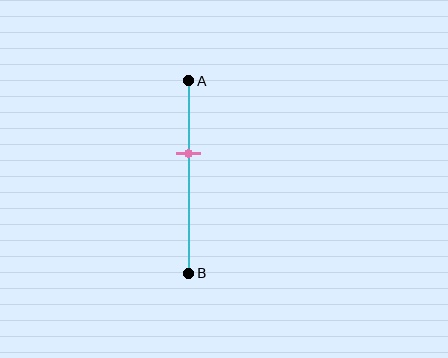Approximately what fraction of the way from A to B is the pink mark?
The pink mark is approximately 40% of the way from A to B.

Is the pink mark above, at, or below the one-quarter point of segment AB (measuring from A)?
The pink mark is below the one-quarter point of segment AB.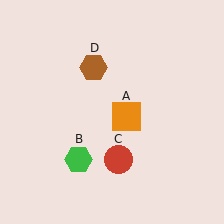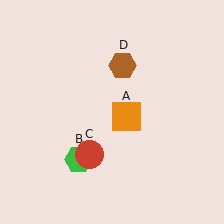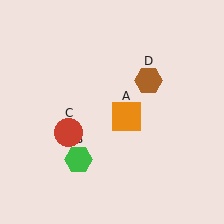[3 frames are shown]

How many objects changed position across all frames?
2 objects changed position: red circle (object C), brown hexagon (object D).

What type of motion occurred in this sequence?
The red circle (object C), brown hexagon (object D) rotated clockwise around the center of the scene.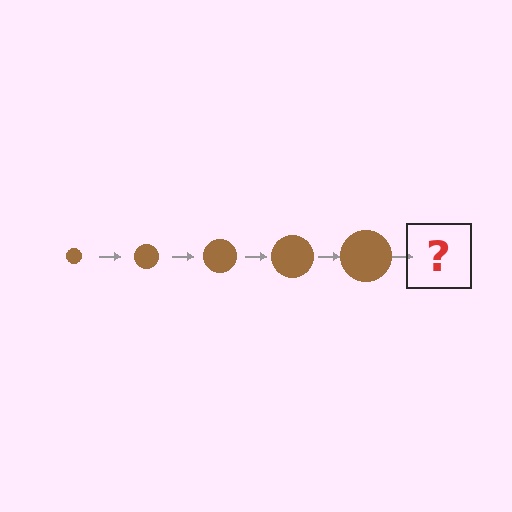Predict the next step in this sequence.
The next step is a brown circle, larger than the previous one.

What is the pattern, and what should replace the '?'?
The pattern is that the circle gets progressively larger each step. The '?' should be a brown circle, larger than the previous one.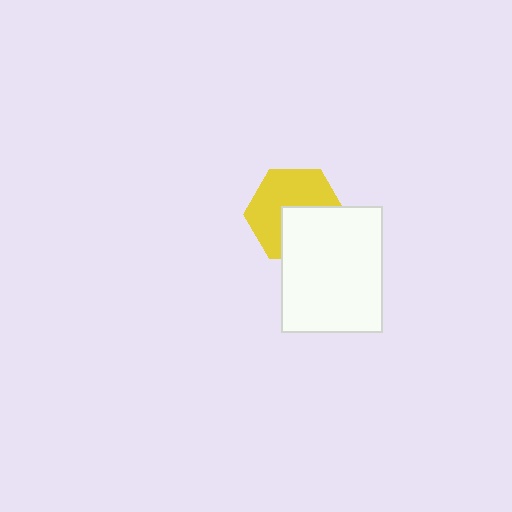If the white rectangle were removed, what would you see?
You would see the complete yellow hexagon.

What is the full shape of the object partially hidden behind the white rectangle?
The partially hidden object is a yellow hexagon.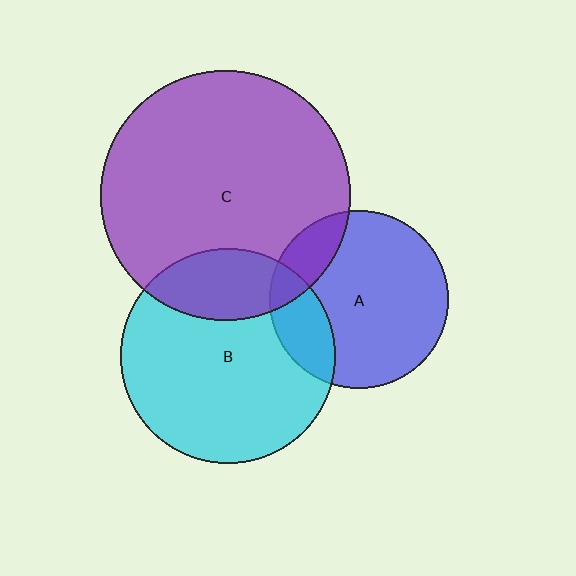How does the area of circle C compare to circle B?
Approximately 1.4 times.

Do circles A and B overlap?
Yes.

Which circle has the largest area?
Circle C (purple).